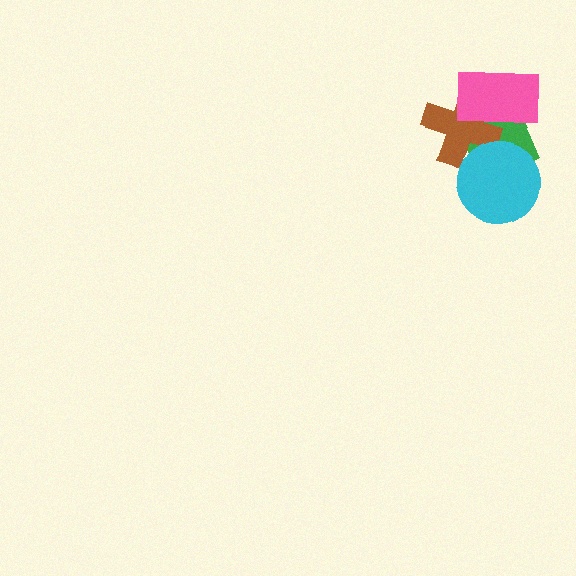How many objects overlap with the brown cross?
3 objects overlap with the brown cross.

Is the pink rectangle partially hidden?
No, no other shape covers it.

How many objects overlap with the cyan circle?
2 objects overlap with the cyan circle.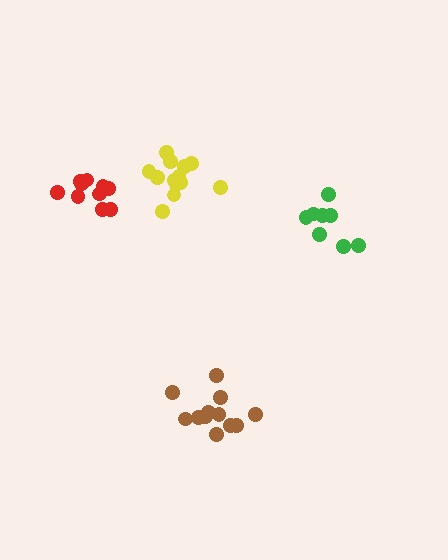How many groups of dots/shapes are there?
There are 4 groups.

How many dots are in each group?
Group 1: 8 dots, Group 2: 13 dots, Group 3: 10 dots, Group 4: 12 dots (43 total).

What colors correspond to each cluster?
The clusters are colored: green, yellow, red, brown.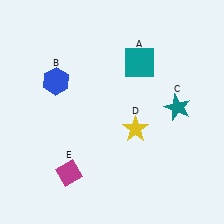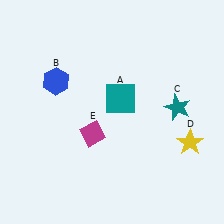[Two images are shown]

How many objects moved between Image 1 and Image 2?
3 objects moved between the two images.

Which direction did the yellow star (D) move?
The yellow star (D) moved right.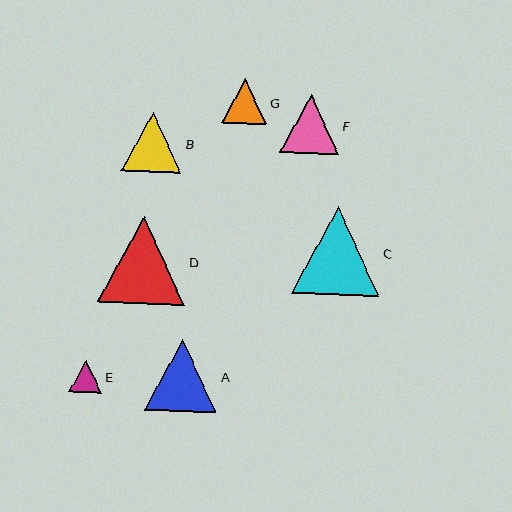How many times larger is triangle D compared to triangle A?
Triangle D is approximately 1.2 times the size of triangle A.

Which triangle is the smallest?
Triangle E is the smallest with a size of approximately 32 pixels.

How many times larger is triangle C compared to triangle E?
Triangle C is approximately 2.7 times the size of triangle E.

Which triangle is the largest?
Triangle C is the largest with a size of approximately 88 pixels.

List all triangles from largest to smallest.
From largest to smallest: C, D, A, B, F, G, E.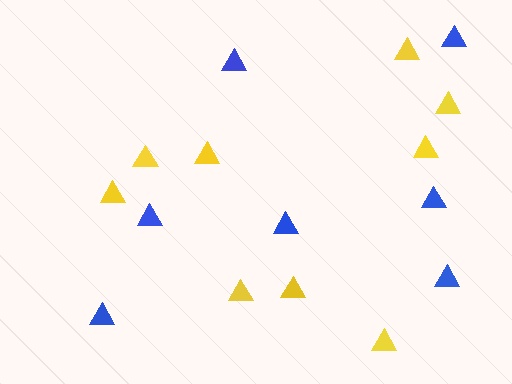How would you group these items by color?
There are 2 groups: one group of yellow triangles (9) and one group of blue triangles (7).